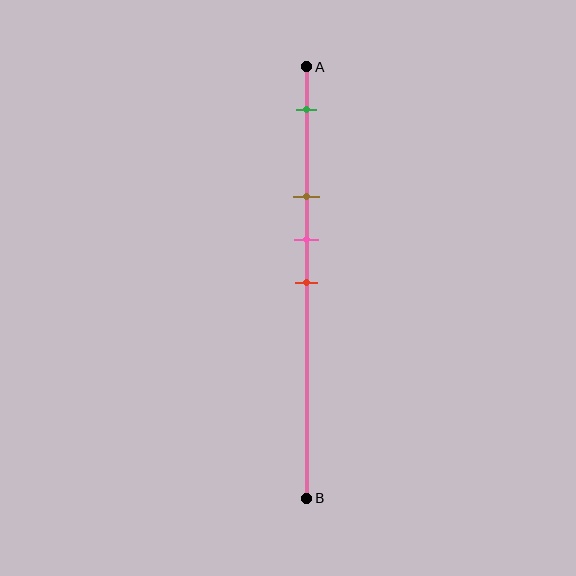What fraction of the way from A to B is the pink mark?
The pink mark is approximately 40% (0.4) of the way from A to B.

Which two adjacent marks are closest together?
The pink and red marks are the closest adjacent pair.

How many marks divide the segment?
There are 4 marks dividing the segment.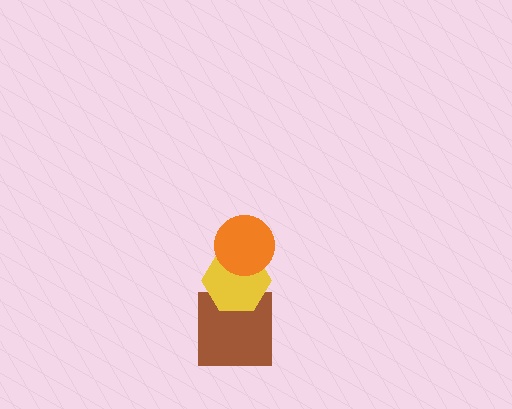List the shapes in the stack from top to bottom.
From top to bottom: the orange circle, the yellow hexagon, the brown square.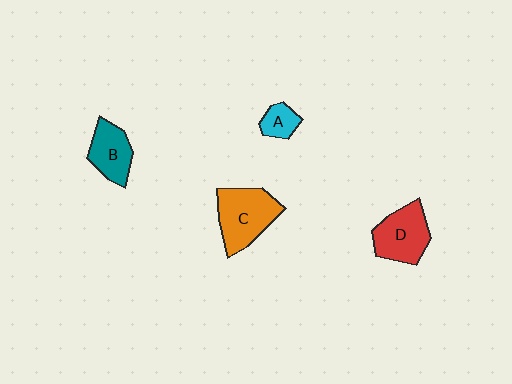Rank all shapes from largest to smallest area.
From largest to smallest: C (orange), D (red), B (teal), A (cyan).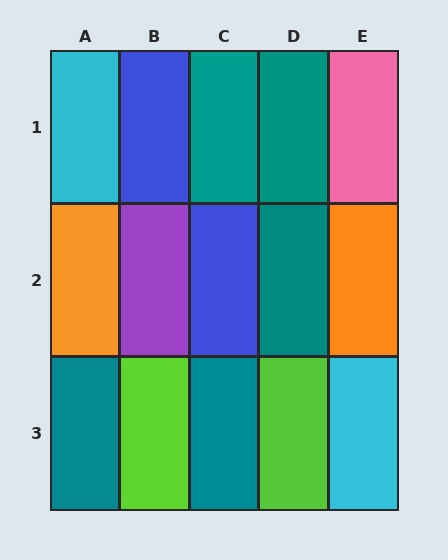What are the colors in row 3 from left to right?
Teal, lime, teal, lime, cyan.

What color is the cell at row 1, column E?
Pink.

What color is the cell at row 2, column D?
Teal.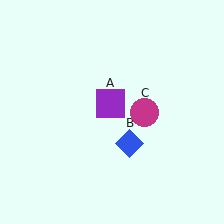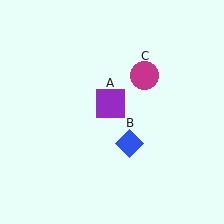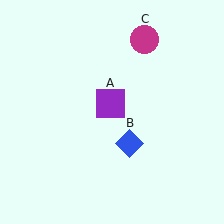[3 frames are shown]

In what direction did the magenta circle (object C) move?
The magenta circle (object C) moved up.